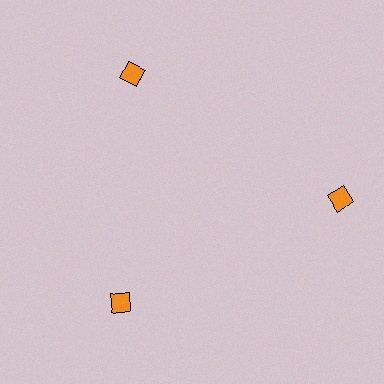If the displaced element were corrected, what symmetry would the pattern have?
It would have 3-fold rotational symmetry — the pattern would map onto itself every 120 degrees.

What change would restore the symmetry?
The symmetry would be restored by moving it inward, back onto the ring so that all 3 diamonds sit at equal angles and equal distance from the center.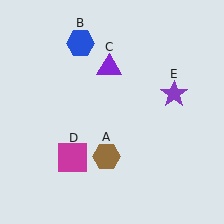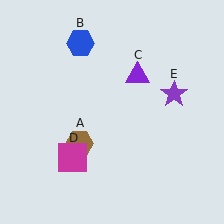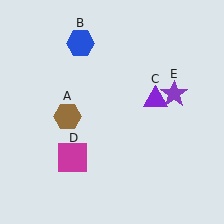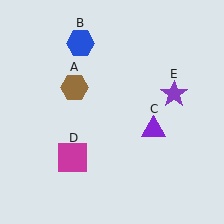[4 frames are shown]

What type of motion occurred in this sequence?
The brown hexagon (object A), purple triangle (object C) rotated clockwise around the center of the scene.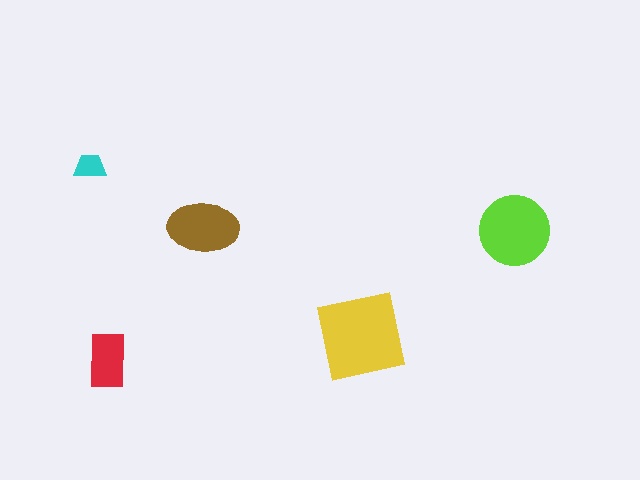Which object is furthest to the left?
The cyan trapezoid is leftmost.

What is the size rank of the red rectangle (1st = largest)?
4th.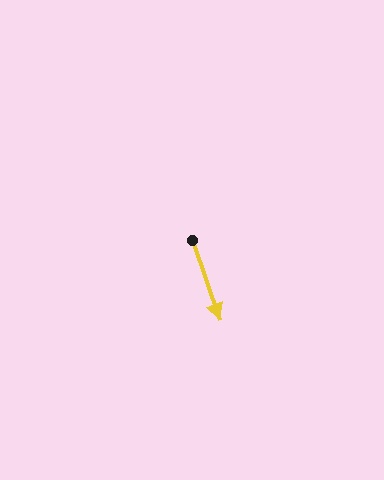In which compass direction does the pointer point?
South.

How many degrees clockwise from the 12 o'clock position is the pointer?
Approximately 161 degrees.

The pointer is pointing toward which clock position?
Roughly 5 o'clock.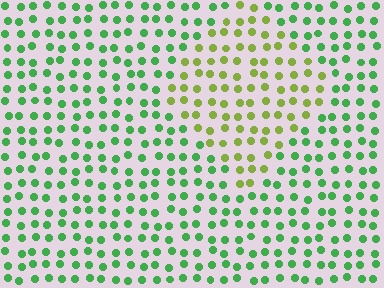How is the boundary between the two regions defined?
The boundary is defined purely by a slight shift in hue (about 45 degrees). Spacing, size, and orientation are identical on both sides.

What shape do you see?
I see a diamond.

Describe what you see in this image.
The image is filled with small green elements in a uniform arrangement. A diamond-shaped region is visible where the elements are tinted to a slightly different hue, forming a subtle color boundary.